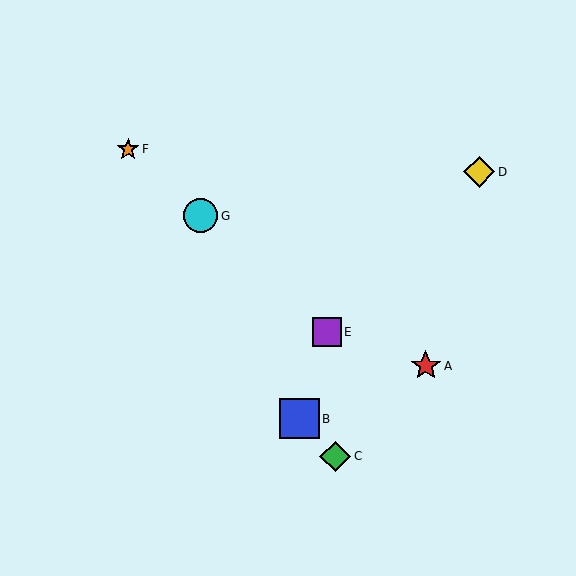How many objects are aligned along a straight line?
3 objects (E, F, G) are aligned along a straight line.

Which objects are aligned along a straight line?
Objects E, F, G are aligned along a straight line.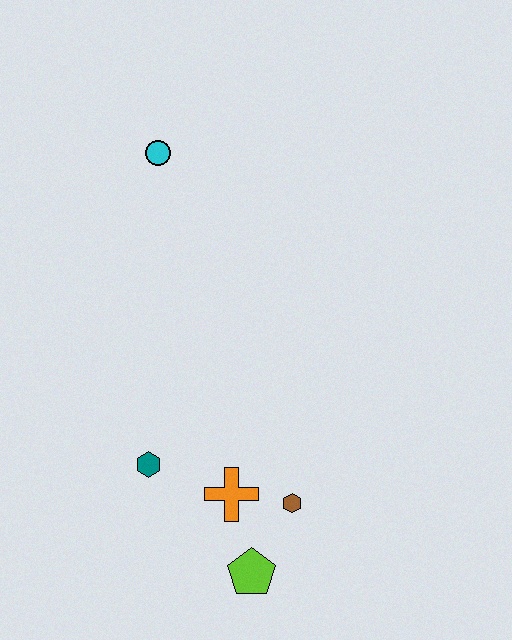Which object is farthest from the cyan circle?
The lime pentagon is farthest from the cyan circle.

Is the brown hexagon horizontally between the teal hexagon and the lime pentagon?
No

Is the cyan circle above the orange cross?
Yes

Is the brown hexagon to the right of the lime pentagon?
Yes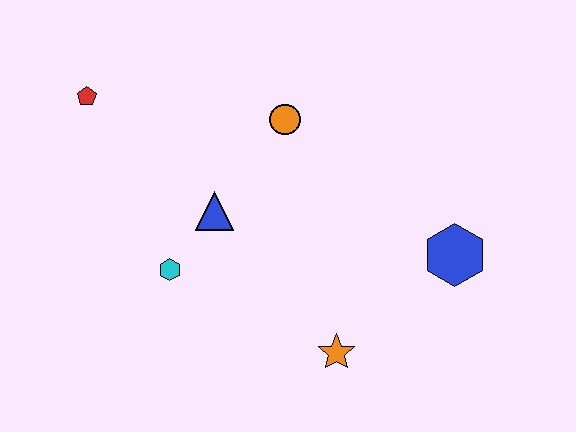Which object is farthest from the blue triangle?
The blue hexagon is farthest from the blue triangle.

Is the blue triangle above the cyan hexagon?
Yes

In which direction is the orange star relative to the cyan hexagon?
The orange star is to the right of the cyan hexagon.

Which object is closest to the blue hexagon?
The orange star is closest to the blue hexagon.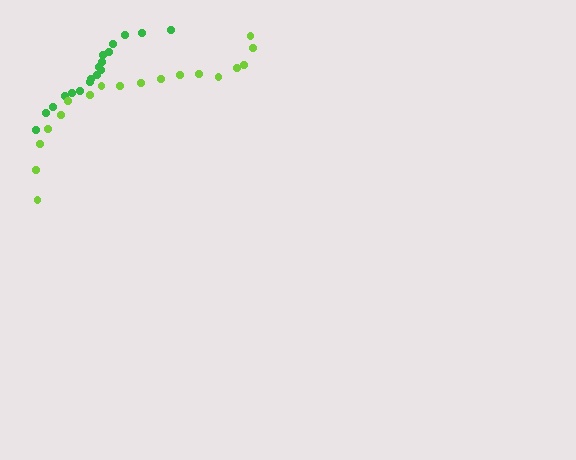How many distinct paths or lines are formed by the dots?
There are 2 distinct paths.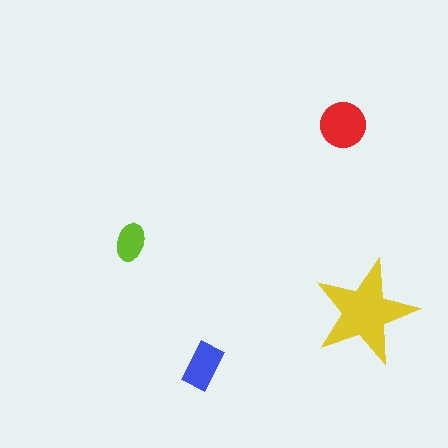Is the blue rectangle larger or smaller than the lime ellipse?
Larger.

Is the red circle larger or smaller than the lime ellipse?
Larger.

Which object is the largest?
The yellow star.